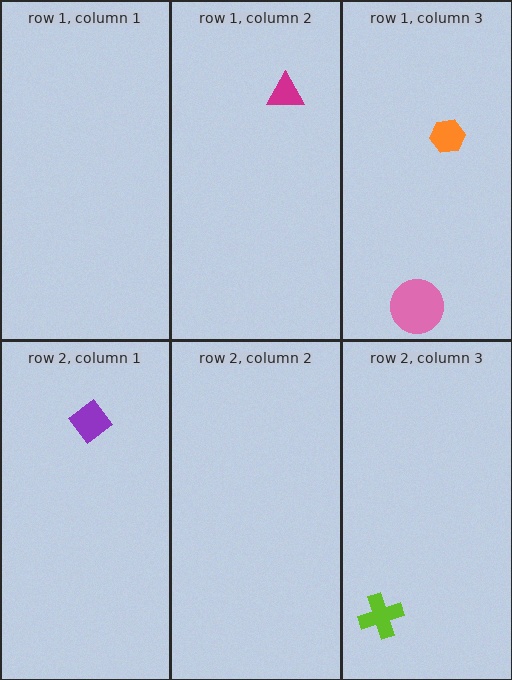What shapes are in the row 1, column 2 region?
The magenta triangle.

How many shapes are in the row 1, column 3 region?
2.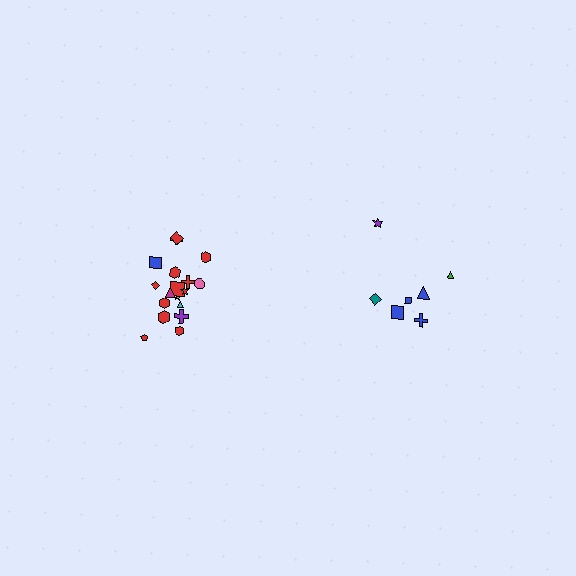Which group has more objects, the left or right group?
The left group.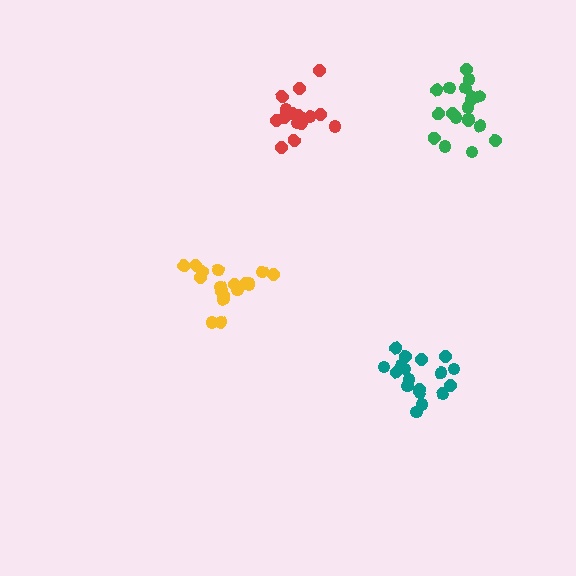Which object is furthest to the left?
The yellow cluster is leftmost.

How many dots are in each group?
Group 1: 18 dots, Group 2: 17 dots, Group 3: 19 dots, Group 4: 18 dots (72 total).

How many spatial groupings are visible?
There are 4 spatial groupings.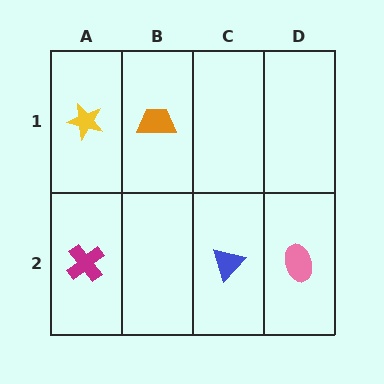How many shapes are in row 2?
3 shapes.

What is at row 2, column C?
A blue triangle.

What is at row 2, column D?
A pink ellipse.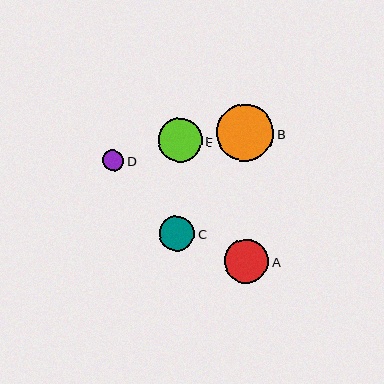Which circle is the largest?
Circle B is the largest with a size of approximately 57 pixels.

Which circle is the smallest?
Circle D is the smallest with a size of approximately 21 pixels.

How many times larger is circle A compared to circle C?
Circle A is approximately 1.3 times the size of circle C.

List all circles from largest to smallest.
From largest to smallest: B, A, E, C, D.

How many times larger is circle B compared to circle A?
Circle B is approximately 1.3 times the size of circle A.